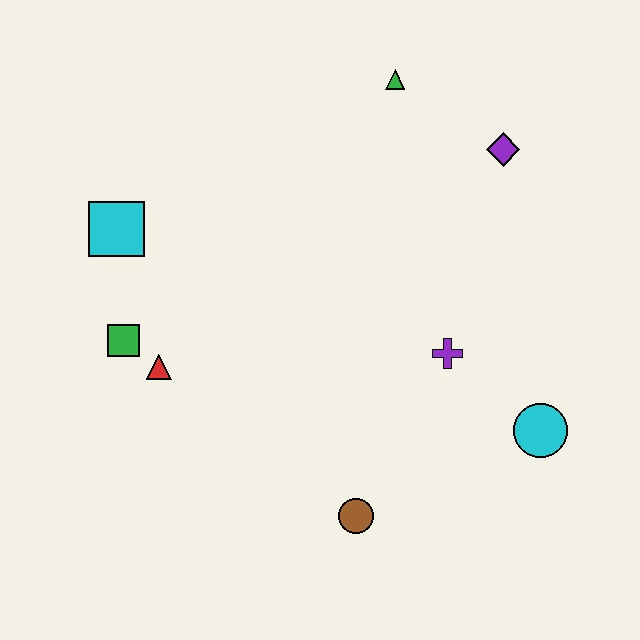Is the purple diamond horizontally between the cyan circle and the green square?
Yes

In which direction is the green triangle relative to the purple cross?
The green triangle is above the purple cross.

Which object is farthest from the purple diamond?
The green square is farthest from the purple diamond.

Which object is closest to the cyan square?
The green square is closest to the cyan square.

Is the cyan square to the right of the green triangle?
No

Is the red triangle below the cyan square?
Yes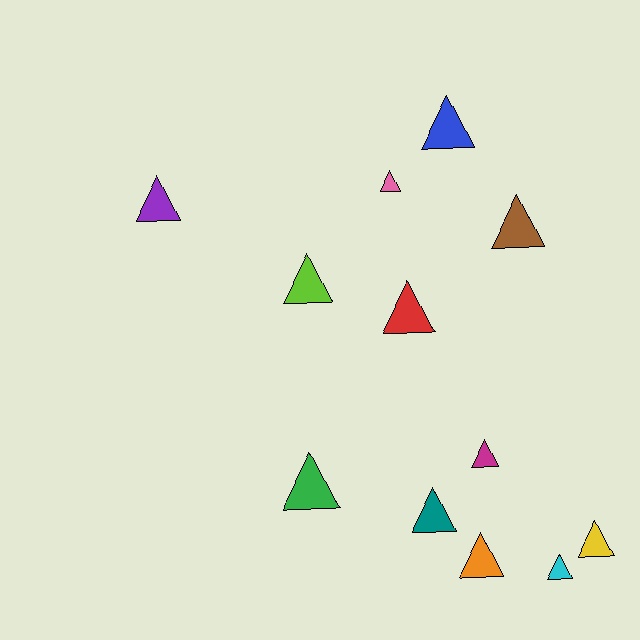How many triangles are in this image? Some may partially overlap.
There are 12 triangles.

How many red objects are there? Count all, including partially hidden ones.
There is 1 red object.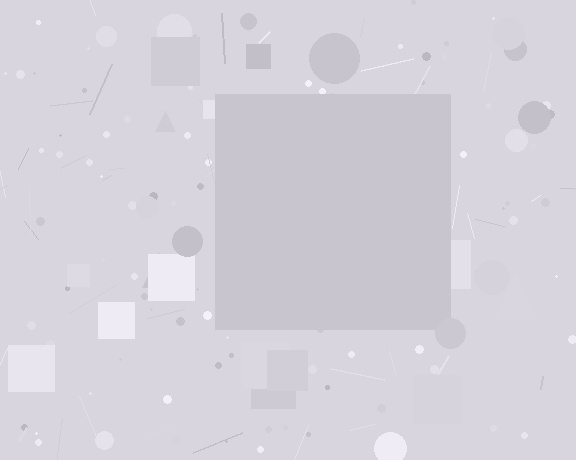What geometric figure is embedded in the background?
A square is embedded in the background.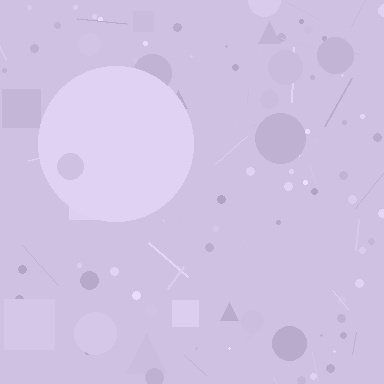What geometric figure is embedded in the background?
A circle is embedded in the background.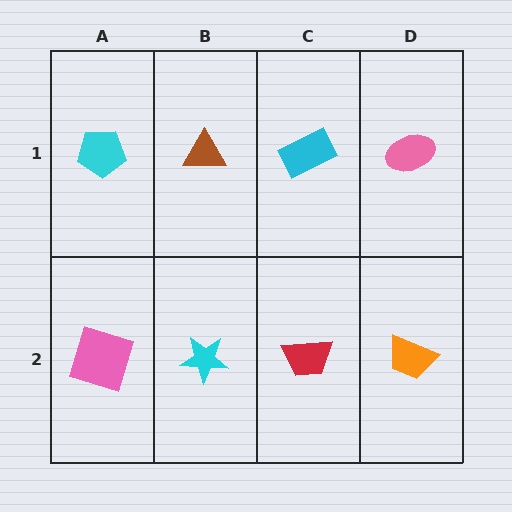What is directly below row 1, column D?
An orange trapezoid.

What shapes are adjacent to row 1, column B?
A cyan star (row 2, column B), a cyan pentagon (row 1, column A), a cyan rectangle (row 1, column C).